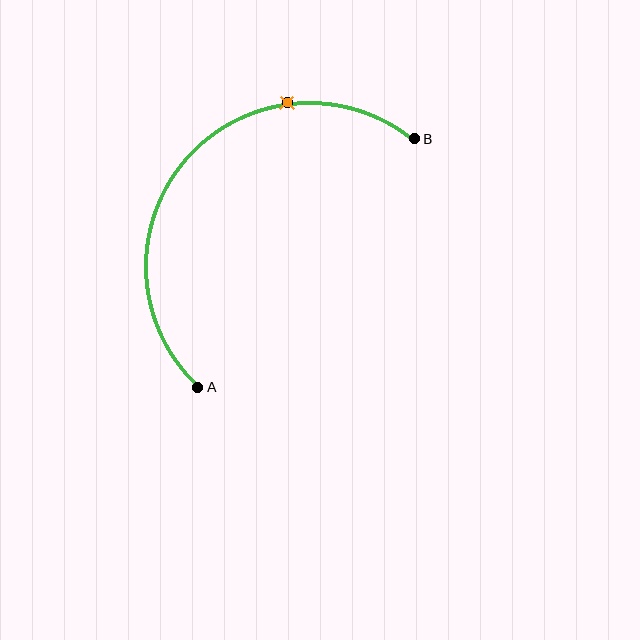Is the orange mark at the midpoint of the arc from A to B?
No. The orange mark lies on the arc but is closer to endpoint B. The arc midpoint would be at the point on the curve equidistant along the arc from both A and B.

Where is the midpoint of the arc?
The arc midpoint is the point on the curve farthest from the straight line joining A and B. It sits above and to the left of that line.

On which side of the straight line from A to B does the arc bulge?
The arc bulges above and to the left of the straight line connecting A and B.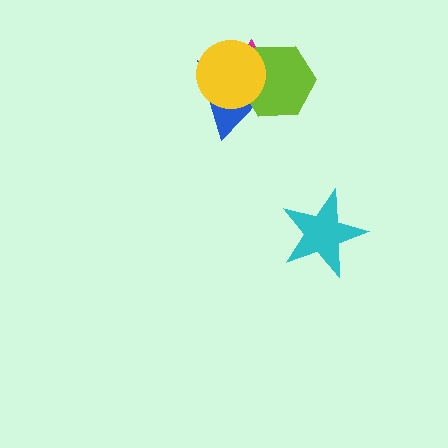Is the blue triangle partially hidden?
Yes, it is partially covered by another shape.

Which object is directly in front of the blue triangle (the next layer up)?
The magenta triangle is directly in front of the blue triangle.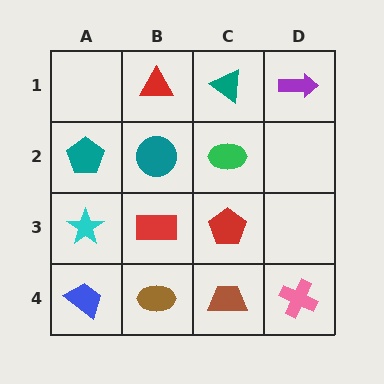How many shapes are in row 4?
4 shapes.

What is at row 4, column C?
A brown trapezoid.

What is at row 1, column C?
A teal triangle.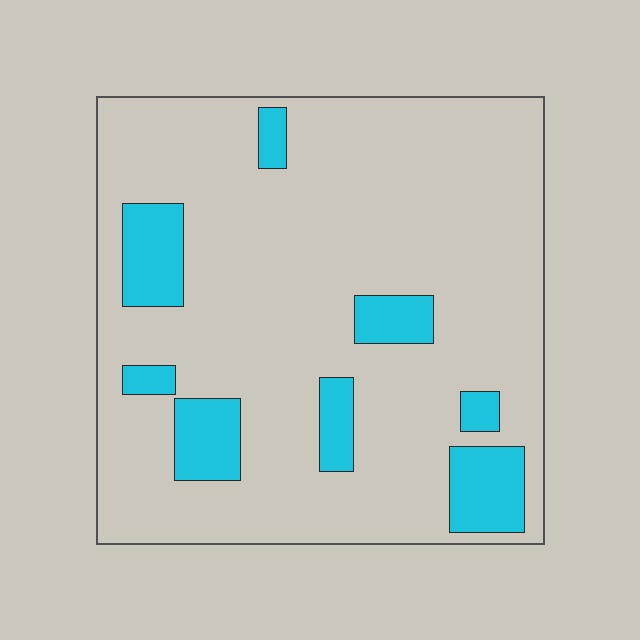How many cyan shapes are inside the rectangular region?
8.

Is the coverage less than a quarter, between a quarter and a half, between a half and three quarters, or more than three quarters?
Less than a quarter.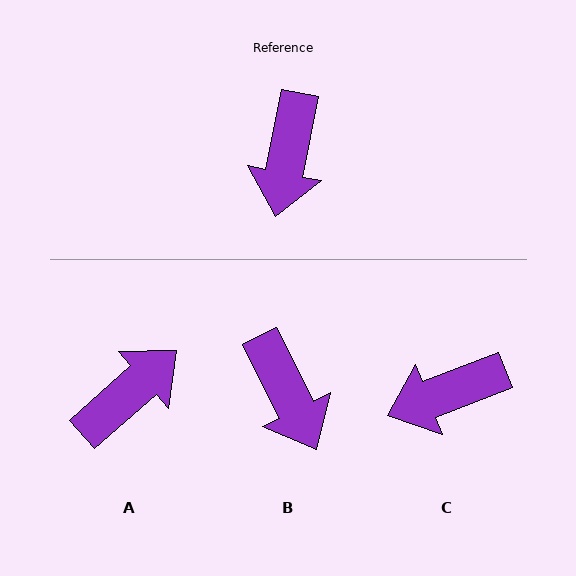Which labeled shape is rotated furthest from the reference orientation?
A, about 143 degrees away.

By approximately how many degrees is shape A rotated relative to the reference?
Approximately 143 degrees counter-clockwise.